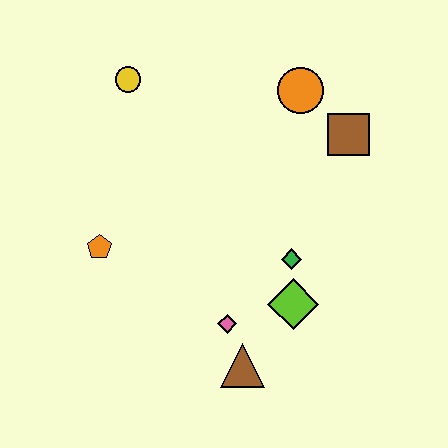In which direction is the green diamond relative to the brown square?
The green diamond is below the brown square.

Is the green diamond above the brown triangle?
Yes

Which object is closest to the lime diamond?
The green diamond is closest to the lime diamond.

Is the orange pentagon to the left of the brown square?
Yes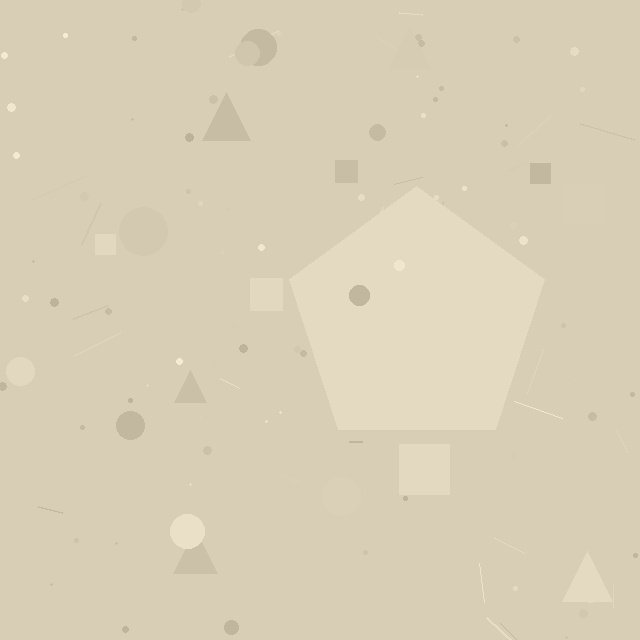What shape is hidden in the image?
A pentagon is hidden in the image.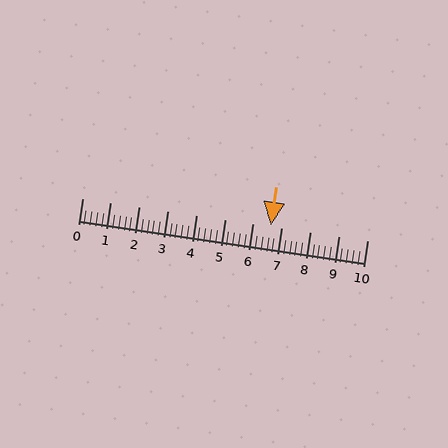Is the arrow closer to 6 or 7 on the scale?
The arrow is closer to 7.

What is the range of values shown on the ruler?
The ruler shows values from 0 to 10.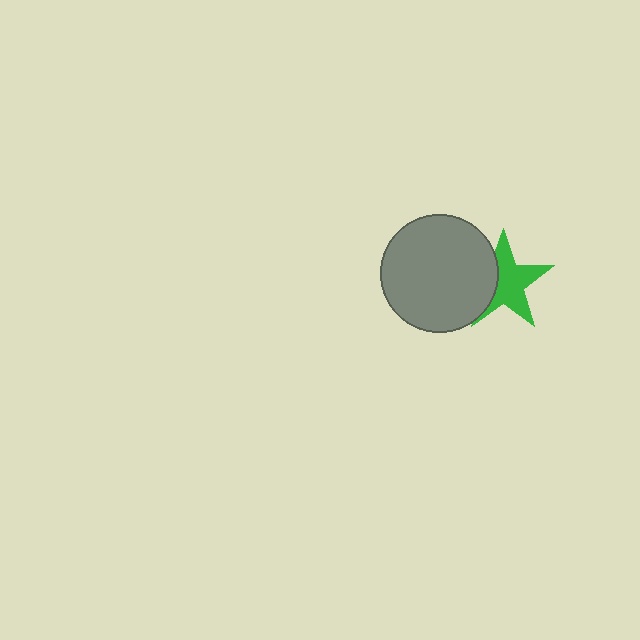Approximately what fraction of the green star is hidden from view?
Roughly 33% of the green star is hidden behind the gray circle.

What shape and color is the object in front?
The object in front is a gray circle.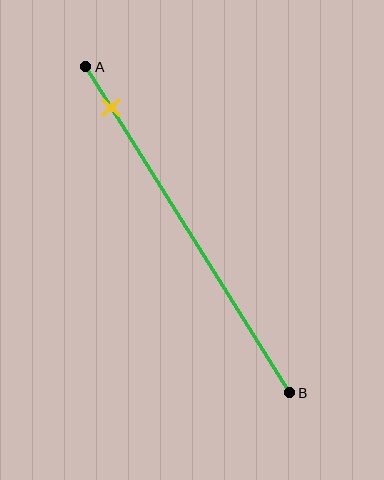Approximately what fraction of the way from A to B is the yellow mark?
The yellow mark is approximately 15% of the way from A to B.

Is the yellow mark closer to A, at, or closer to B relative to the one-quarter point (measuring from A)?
The yellow mark is closer to point A than the one-quarter point of segment AB.